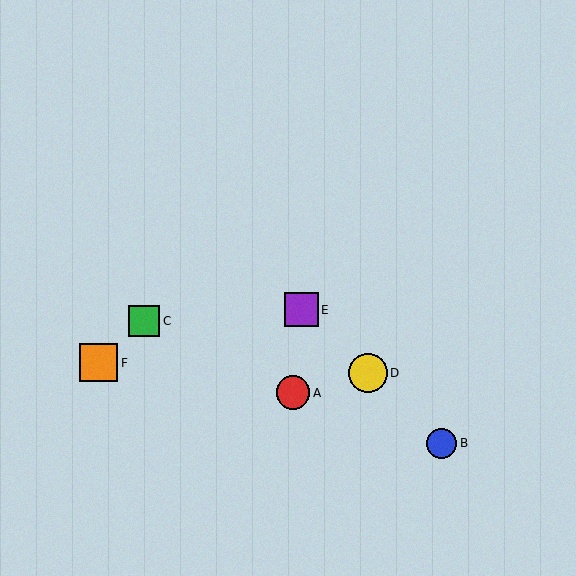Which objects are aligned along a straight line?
Objects B, D, E are aligned along a straight line.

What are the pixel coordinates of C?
Object C is at (144, 321).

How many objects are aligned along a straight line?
3 objects (B, D, E) are aligned along a straight line.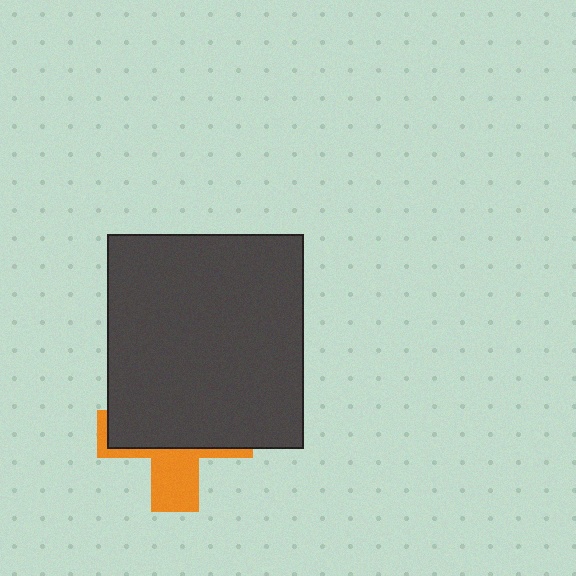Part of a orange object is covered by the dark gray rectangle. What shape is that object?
It is a cross.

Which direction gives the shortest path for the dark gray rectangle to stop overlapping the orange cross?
Moving up gives the shortest separation.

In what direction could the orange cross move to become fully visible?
The orange cross could move down. That would shift it out from behind the dark gray rectangle entirely.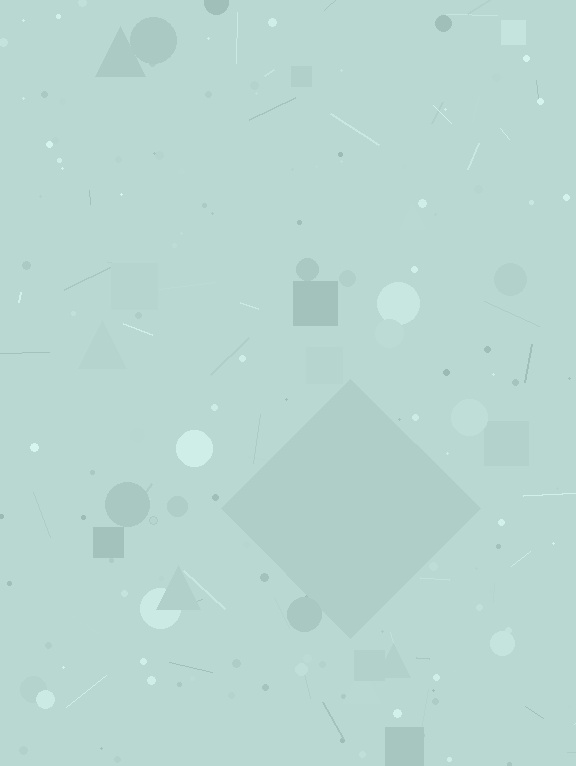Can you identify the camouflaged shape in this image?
The camouflaged shape is a diamond.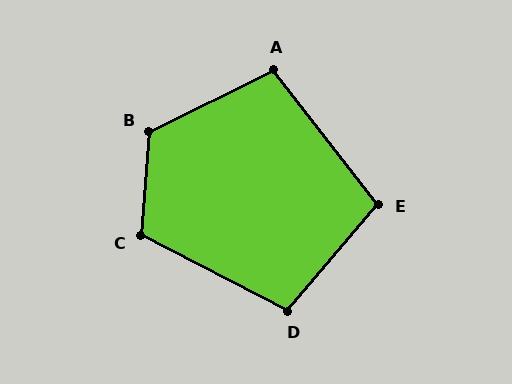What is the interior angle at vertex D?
Approximately 103 degrees (obtuse).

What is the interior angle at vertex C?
Approximately 113 degrees (obtuse).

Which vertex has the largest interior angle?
B, at approximately 121 degrees.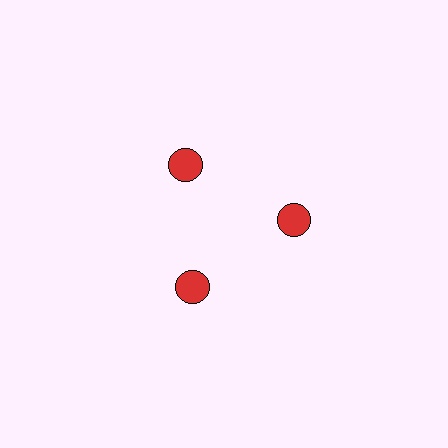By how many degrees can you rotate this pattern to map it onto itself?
The pattern maps onto itself every 120 degrees of rotation.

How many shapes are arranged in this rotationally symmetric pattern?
There are 3 shapes, arranged in 3 groups of 1.